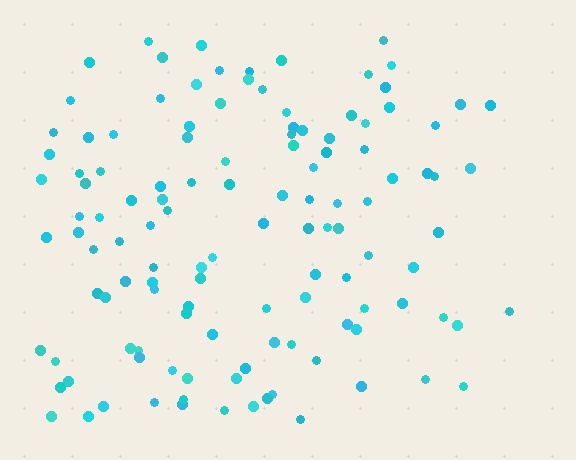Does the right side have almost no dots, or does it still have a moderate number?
Still a moderate number, just noticeably fewer than the left.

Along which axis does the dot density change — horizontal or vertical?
Horizontal.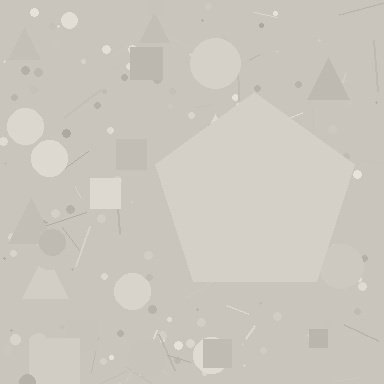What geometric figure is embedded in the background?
A pentagon is embedded in the background.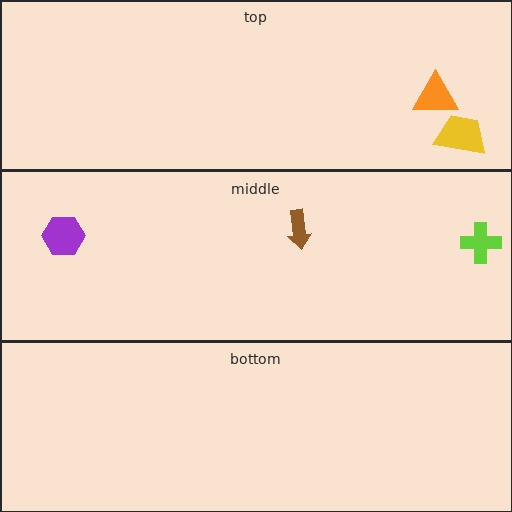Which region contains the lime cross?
The middle region.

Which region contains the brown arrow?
The middle region.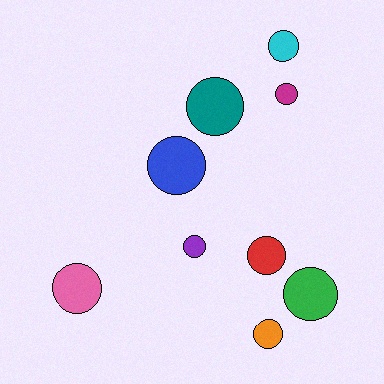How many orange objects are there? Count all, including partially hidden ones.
There is 1 orange object.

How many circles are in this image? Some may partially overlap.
There are 9 circles.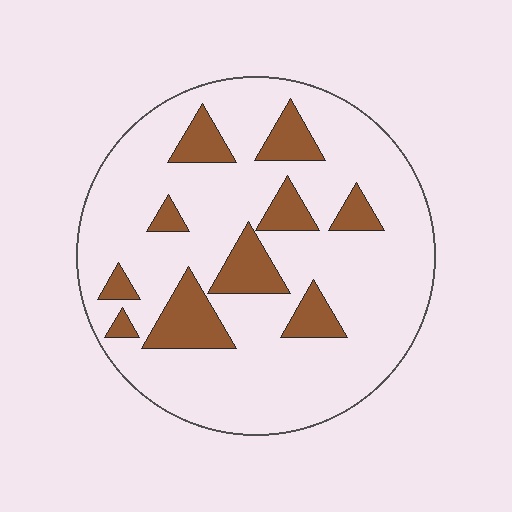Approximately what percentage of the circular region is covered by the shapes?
Approximately 20%.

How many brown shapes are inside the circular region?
10.